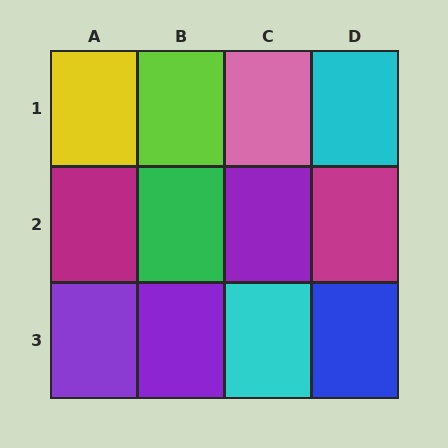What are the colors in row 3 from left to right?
Purple, purple, cyan, blue.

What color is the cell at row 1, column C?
Pink.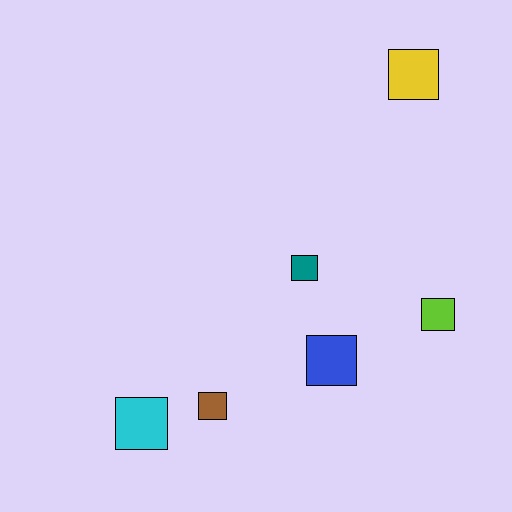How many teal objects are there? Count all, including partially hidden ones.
There is 1 teal object.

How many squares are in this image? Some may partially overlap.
There are 6 squares.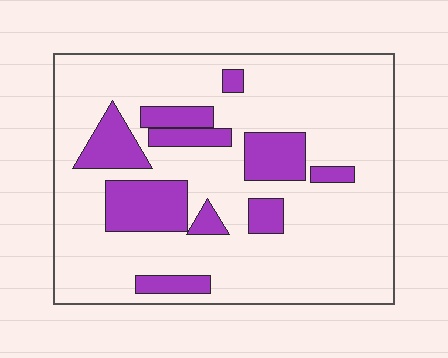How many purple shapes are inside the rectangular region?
10.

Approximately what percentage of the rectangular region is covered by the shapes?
Approximately 20%.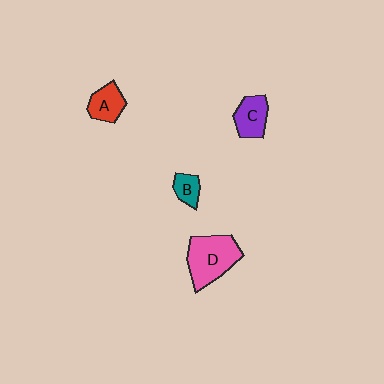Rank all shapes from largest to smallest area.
From largest to smallest: D (pink), C (purple), A (red), B (teal).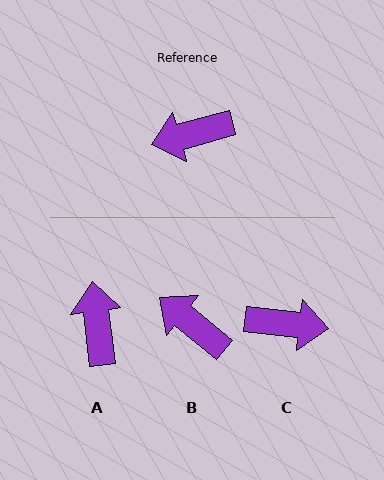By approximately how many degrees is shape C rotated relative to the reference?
Approximately 158 degrees counter-clockwise.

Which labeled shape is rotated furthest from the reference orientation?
C, about 158 degrees away.